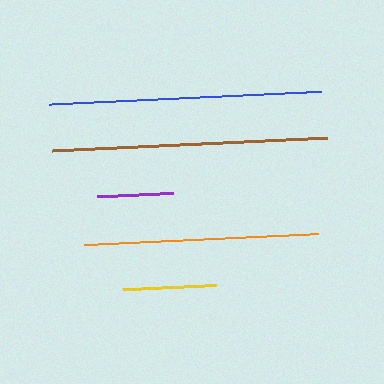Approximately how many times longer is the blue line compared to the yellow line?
The blue line is approximately 2.9 times the length of the yellow line.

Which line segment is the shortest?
The purple line is the shortest at approximately 77 pixels.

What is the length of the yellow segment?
The yellow segment is approximately 95 pixels long.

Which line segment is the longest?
The brown line is the longest at approximately 274 pixels.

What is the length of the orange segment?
The orange segment is approximately 235 pixels long.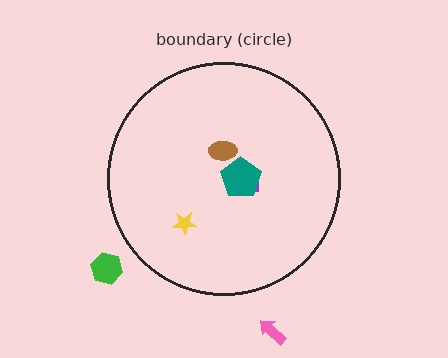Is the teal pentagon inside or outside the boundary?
Inside.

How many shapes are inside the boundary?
4 inside, 2 outside.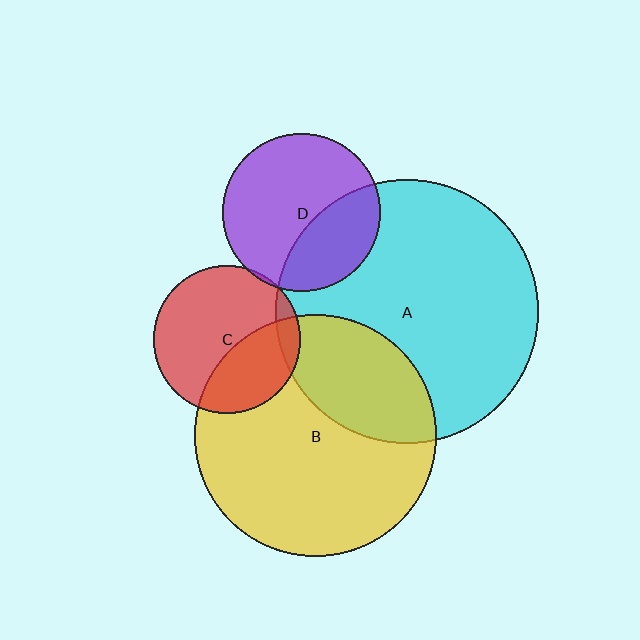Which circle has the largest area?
Circle A (cyan).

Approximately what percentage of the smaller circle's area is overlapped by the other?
Approximately 30%.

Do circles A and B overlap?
Yes.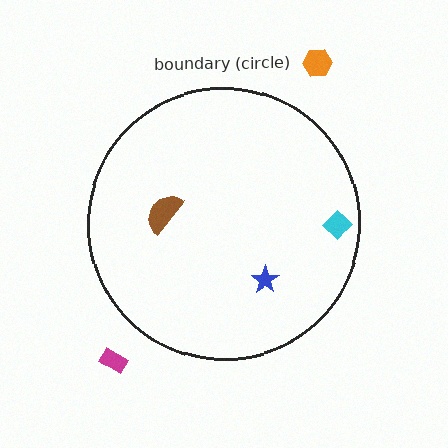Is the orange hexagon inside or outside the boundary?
Outside.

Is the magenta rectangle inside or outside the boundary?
Outside.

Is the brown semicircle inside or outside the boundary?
Inside.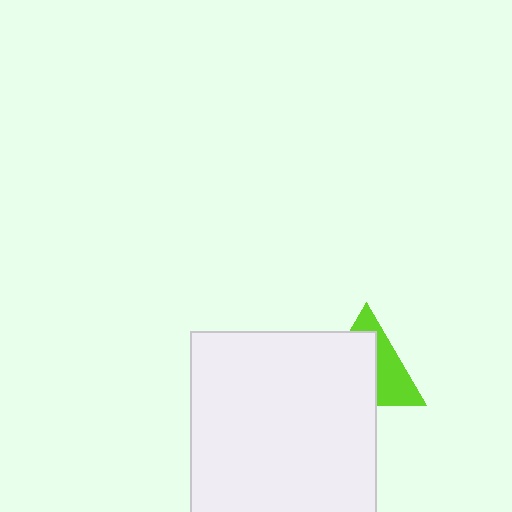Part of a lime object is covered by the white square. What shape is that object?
It is a triangle.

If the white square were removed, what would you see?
You would see the complete lime triangle.